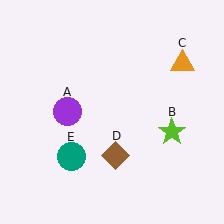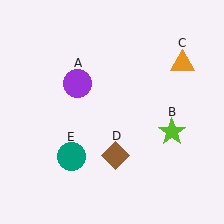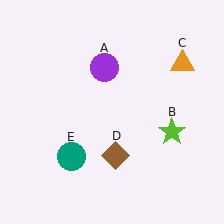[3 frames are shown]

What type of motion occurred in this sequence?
The purple circle (object A) rotated clockwise around the center of the scene.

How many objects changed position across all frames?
1 object changed position: purple circle (object A).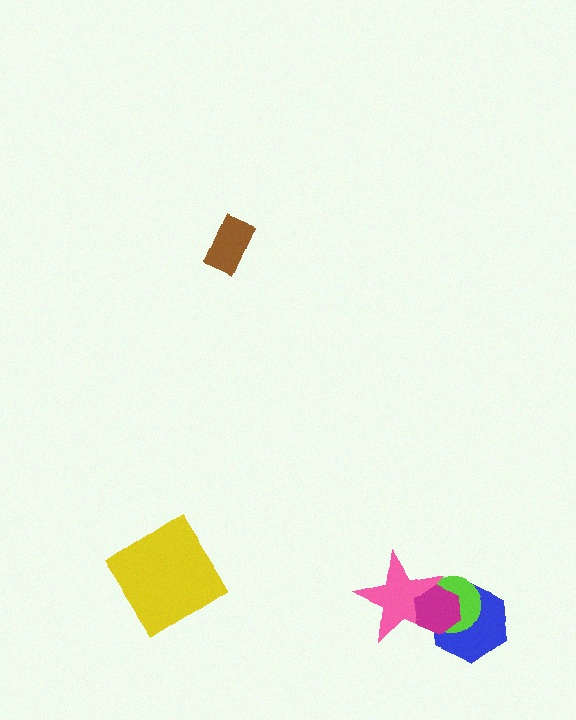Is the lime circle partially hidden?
Yes, it is partially covered by another shape.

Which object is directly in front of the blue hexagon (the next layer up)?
The lime circle is directly in front of the blue hexagon.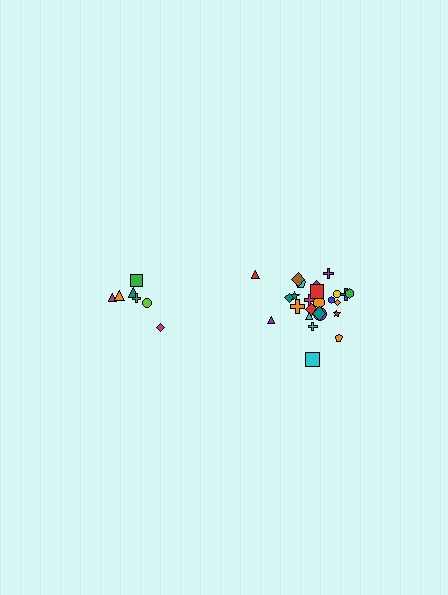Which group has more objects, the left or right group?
The right group.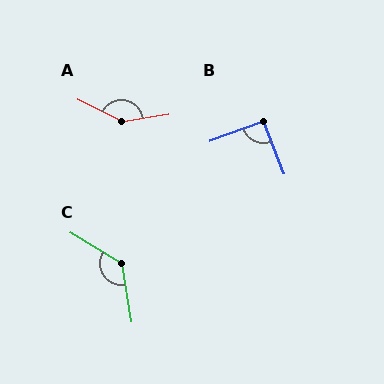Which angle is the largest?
A, at approximately 144 degrees.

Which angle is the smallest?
B, at approximately 92 degrees.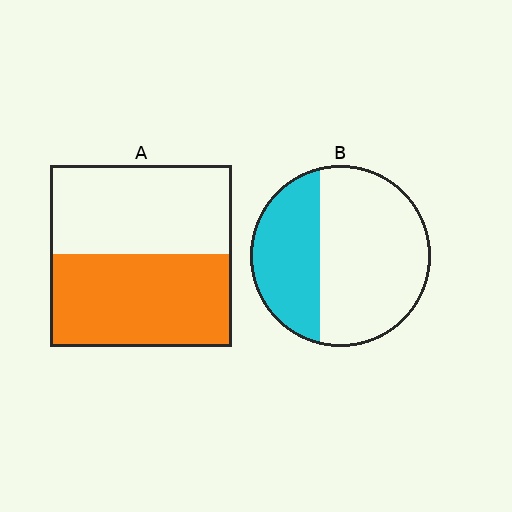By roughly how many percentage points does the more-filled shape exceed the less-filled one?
By roughly 15 percentage points (A over B).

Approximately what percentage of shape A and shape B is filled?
A is approximately 50% and B is approximately 35%.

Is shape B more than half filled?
No.